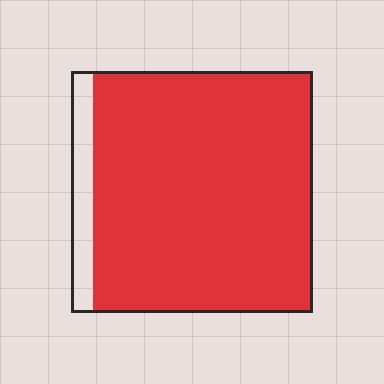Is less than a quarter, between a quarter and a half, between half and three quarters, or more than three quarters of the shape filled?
More than three quarters.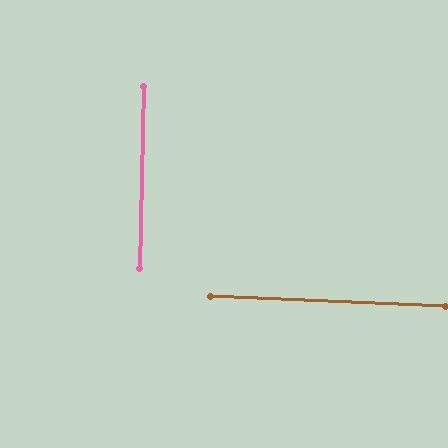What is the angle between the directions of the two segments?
Approximately 89 degrees.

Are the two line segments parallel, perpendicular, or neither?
Perpendicular — they meet at approximately 89°.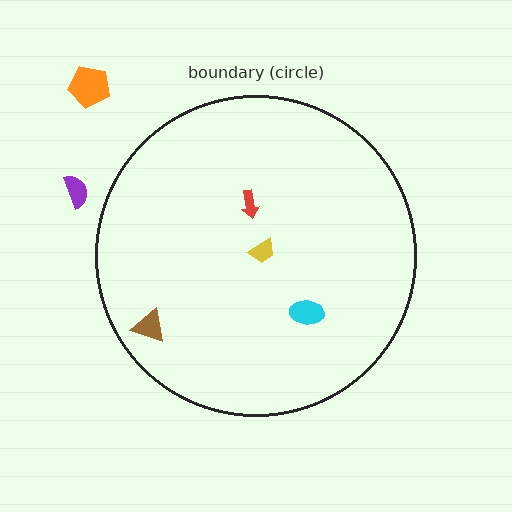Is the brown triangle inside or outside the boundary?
Inside.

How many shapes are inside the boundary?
4 inside, 2 outside.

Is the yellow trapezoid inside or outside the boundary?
Inside.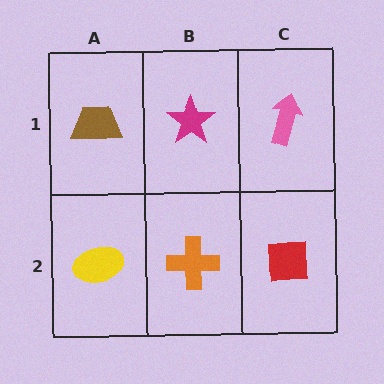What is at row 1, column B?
A magenta star.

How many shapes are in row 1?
3 shapes.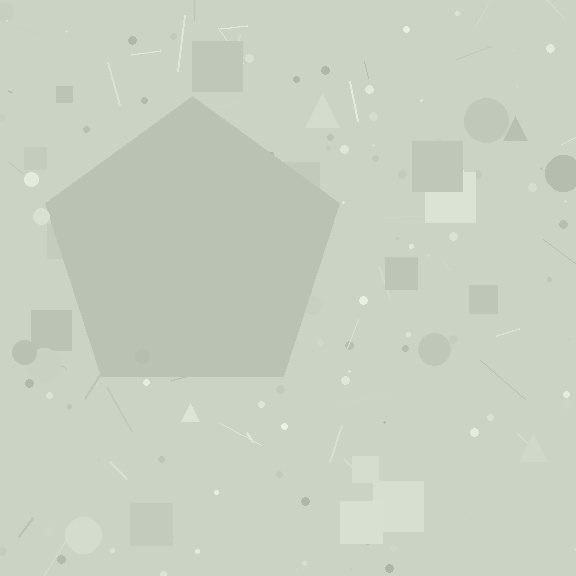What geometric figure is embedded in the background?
A pentagon is embedded in the background.